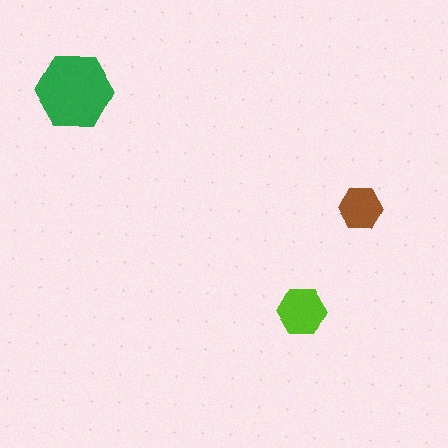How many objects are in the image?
There are 3 objects in the image.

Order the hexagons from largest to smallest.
the green one, the lime one, the brown one.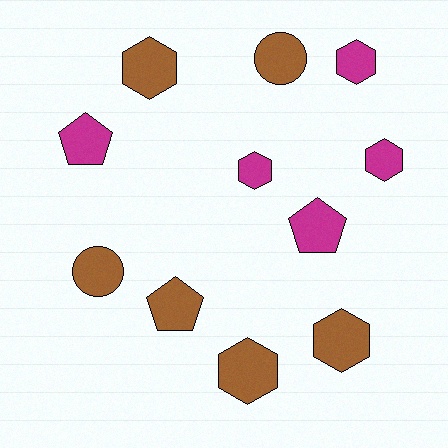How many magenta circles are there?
There are no magenta circles.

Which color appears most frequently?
Brown, with 6 objects.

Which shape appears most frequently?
Hexagon, with 6 objects.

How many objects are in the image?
There are 11 objects.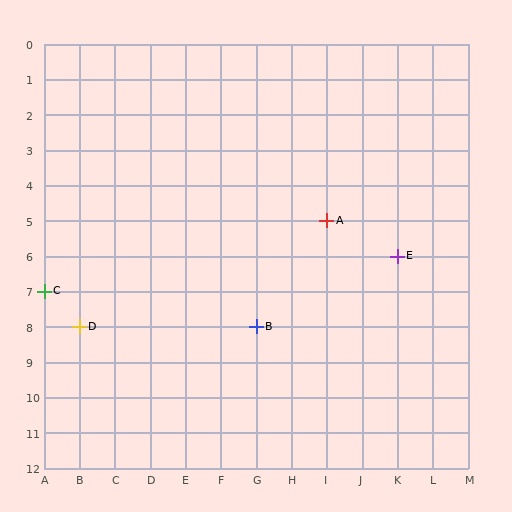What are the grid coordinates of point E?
Point E is at grid coordinates (K, 6).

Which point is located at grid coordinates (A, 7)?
Point C is at (A, 7).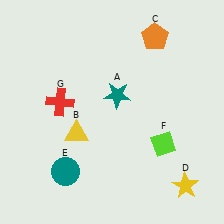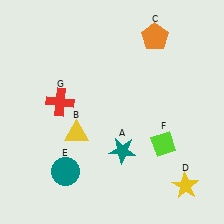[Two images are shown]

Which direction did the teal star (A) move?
The teal star (A) moved down.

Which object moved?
The teal star (A) moved down.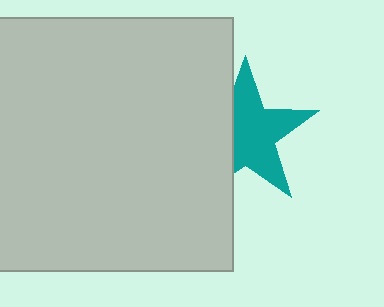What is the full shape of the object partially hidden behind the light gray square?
The partially hidden object is a teal star.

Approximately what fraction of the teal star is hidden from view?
Roughly 34% of the teal star is hidden behind the light gray square.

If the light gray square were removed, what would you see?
You would see the complete teal star.